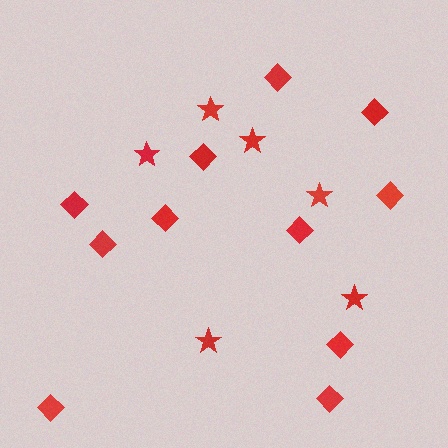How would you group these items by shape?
There are 2 groups: one group of diamonds (11) and one group of stars (6).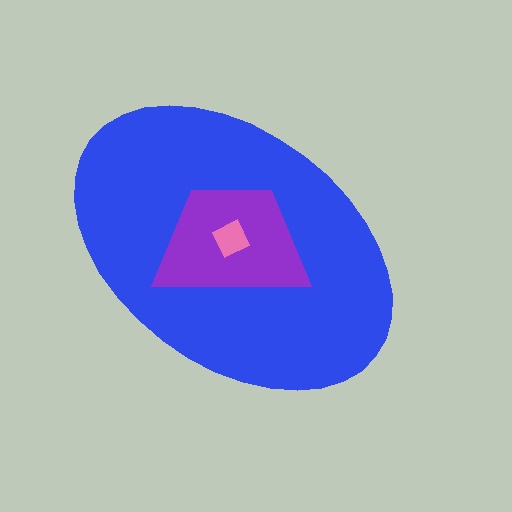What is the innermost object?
The pink diamond.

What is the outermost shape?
The blue ellipse.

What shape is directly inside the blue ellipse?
The purple trapezoid.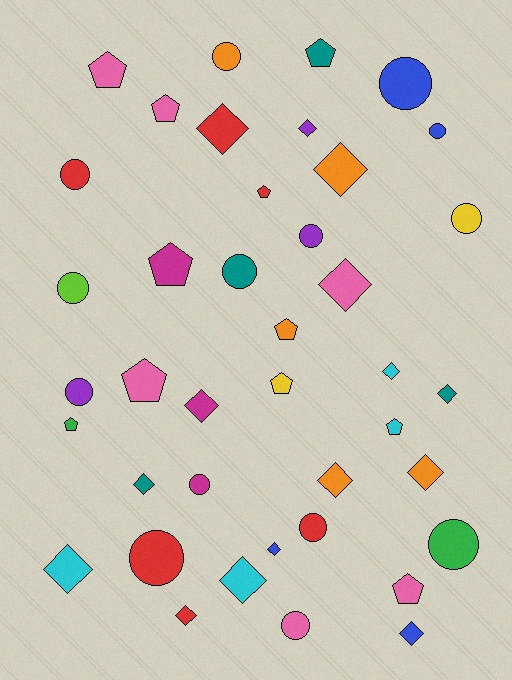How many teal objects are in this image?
There are 4 teal objects.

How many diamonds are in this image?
There are 15 diamonds.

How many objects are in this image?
There are 40 objects.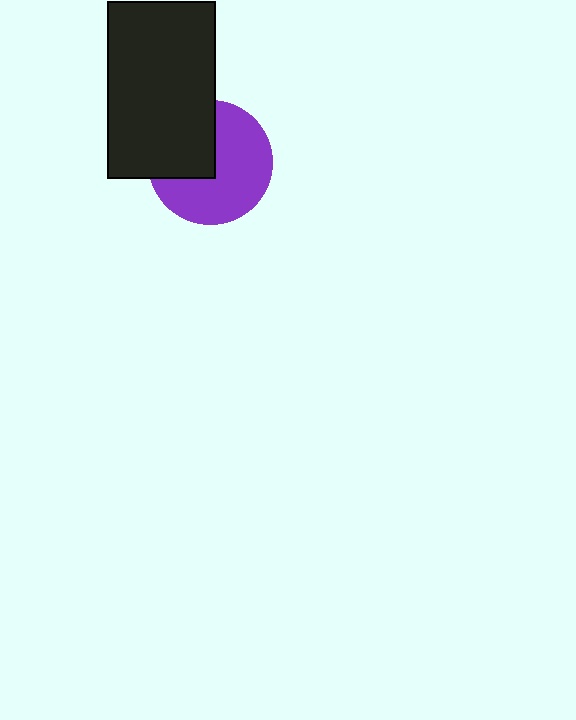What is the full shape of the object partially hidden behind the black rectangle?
The partially hidden object is a purple circle.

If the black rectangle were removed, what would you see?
You would see the complete purple circle.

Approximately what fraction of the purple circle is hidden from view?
Roughly 37% of the purple circle is hidden behind the black rectangle.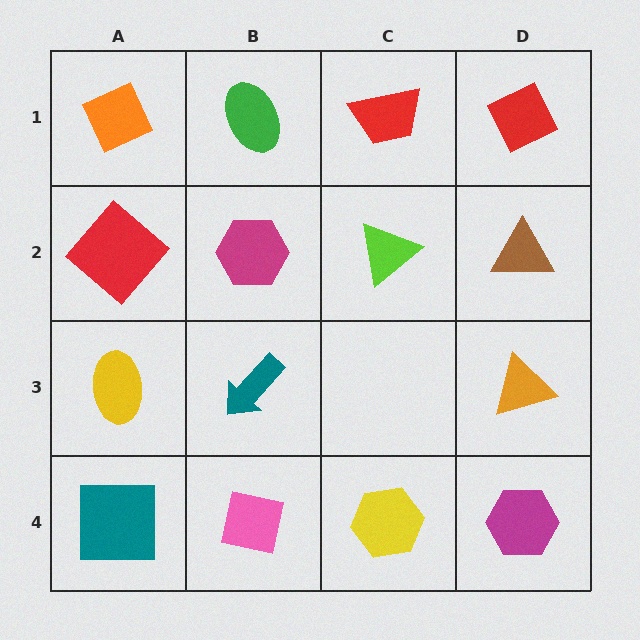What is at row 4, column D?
A magenta hexagon.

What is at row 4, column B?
A pink square.